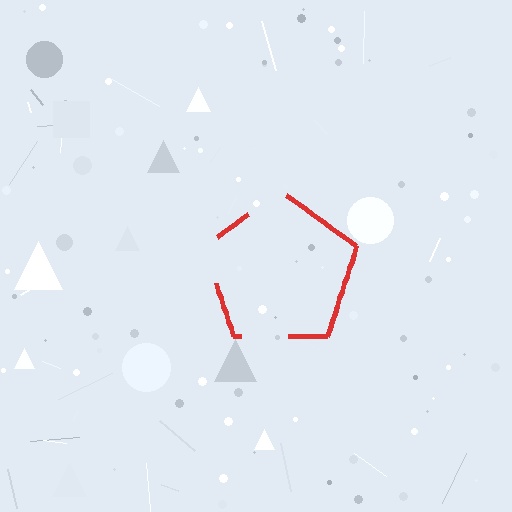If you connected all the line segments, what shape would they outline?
They would outline a pentagon.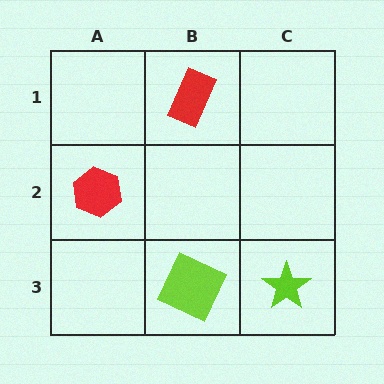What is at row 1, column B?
A red rectangle.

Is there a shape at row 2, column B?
No, that cell is empty.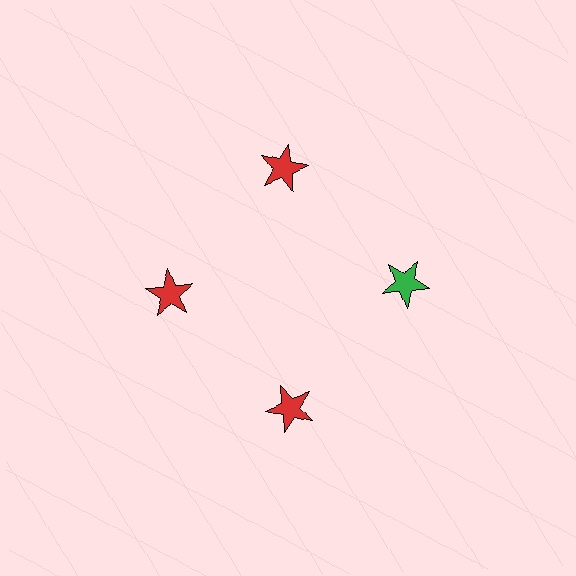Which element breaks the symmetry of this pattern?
The green star at roughly the 3 o'clock position breaks the symmetry. All other shapes are red stars.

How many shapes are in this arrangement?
There are 4 shapes arranged in a ring pattern.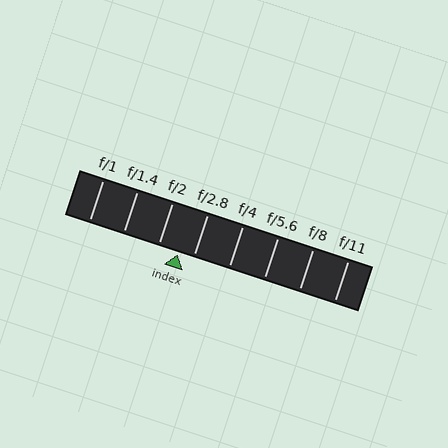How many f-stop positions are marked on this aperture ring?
There are 8 f-stop positions marked.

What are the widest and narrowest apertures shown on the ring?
The widest aperture shown is f/1 and the narrowest is f/11.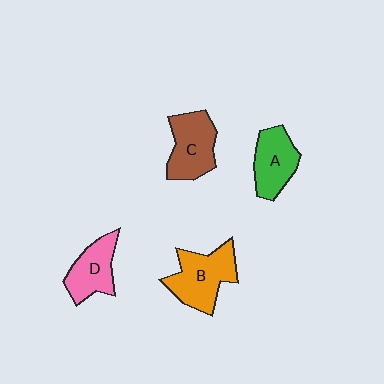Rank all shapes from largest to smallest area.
From largest to smallest: B (orange), C (brown), A (green), D (pink).